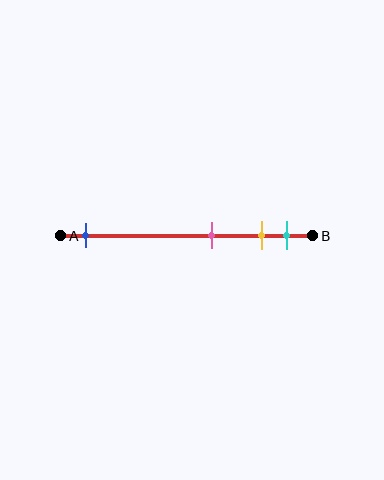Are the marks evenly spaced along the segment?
No, the marks are not evenly spaced.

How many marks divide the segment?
There are 4 marks dividing the segment.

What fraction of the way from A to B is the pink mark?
The pink mark is approximately 60% (0.6) of the way from A to B.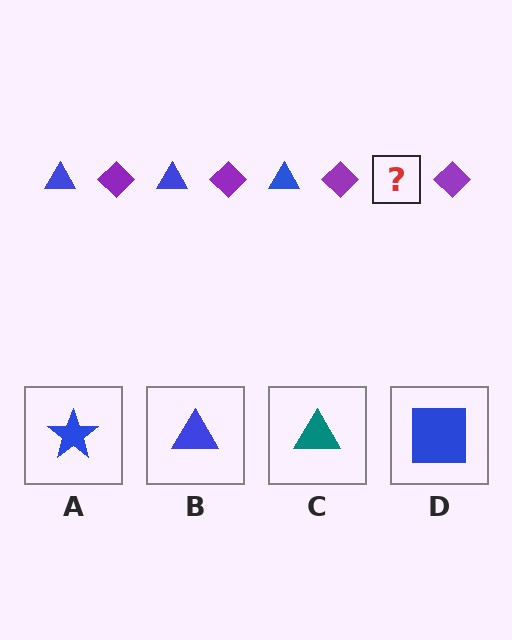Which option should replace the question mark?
Option B.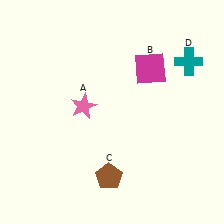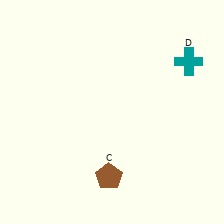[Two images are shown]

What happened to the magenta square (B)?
The magenta square (B) was removed in Image 2. It was in the top-right area of Image 1.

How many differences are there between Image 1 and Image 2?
There are 2 differences between the two images.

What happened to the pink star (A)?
The pink star (A) was removed in Image 2. It was in the top-left area of Image 1.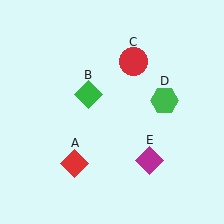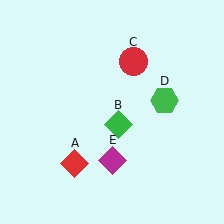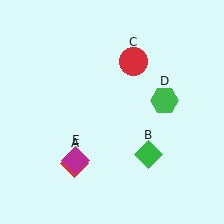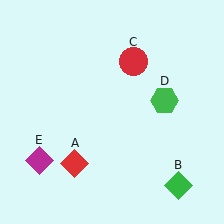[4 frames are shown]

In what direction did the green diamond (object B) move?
The green diamond (object B) moved down and to the right.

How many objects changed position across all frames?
2 objects changed position: green diamond (object B), magenta diamond (object E).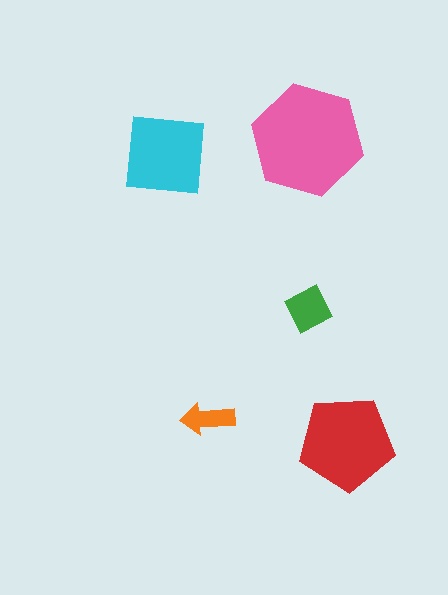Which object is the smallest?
The orange arrow.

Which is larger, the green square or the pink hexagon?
The pink hexagon.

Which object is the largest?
The pink hexagon.